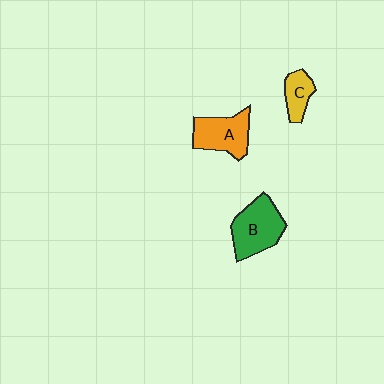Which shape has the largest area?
Shape B (green).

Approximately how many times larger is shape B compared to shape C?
Approximately 2.0 times.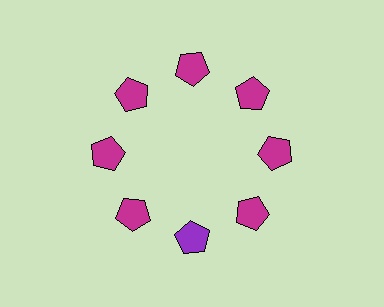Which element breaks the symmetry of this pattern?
The purple pentagon at roughly the 6 o'clock position breaks the symmetry. All other shapes are magenta pentagons.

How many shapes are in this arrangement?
There are 8 shapes arranged in a ring pattern.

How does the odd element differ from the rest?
It has a different color: purple instead of magenta.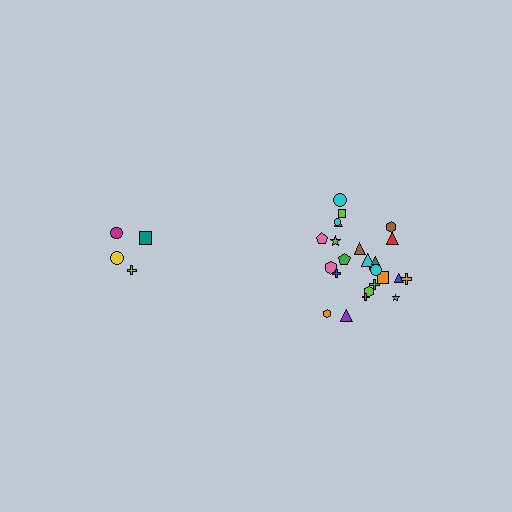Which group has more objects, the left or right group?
The right group.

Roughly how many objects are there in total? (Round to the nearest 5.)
Roughly 30 objects in total.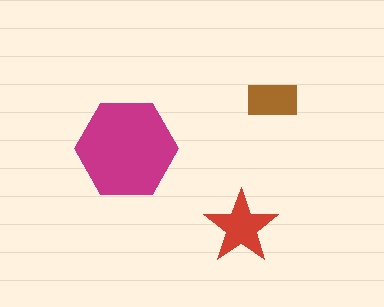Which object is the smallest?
The brown rectangle.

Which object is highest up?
The brown rectangle is topmost.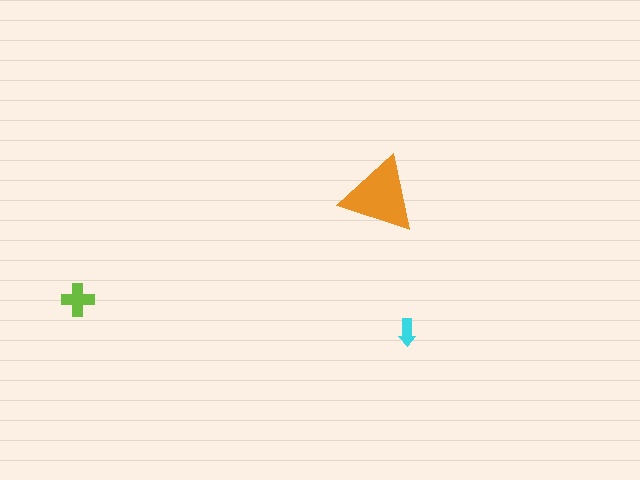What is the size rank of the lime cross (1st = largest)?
2nd.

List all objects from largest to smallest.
The orange triangle, the lime cross, the cyan arrow.